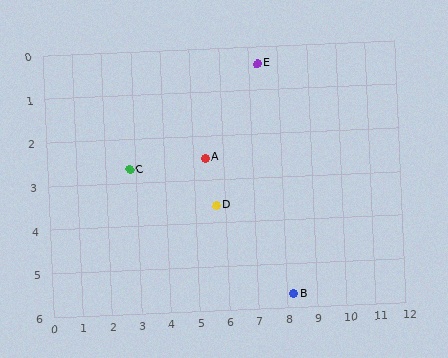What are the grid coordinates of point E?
Point E is at approximately (7.3, 0.4).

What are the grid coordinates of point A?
Point A is at approximately (5.4, 2.5).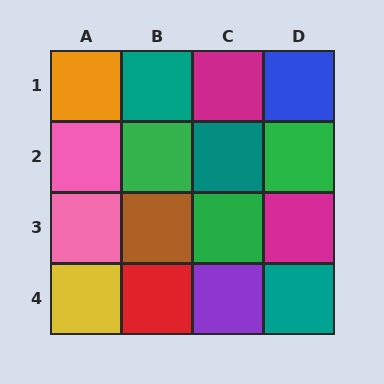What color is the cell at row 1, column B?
Teal.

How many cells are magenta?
2 cells are magenta.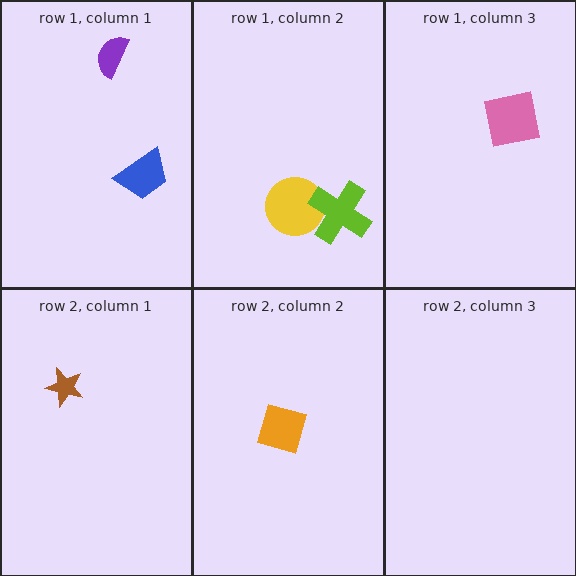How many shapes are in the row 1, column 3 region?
1.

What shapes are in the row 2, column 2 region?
The orange diamond.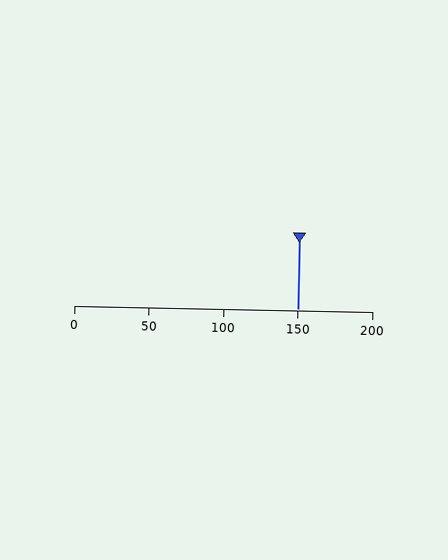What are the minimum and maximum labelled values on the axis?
The axis runs from 0 to 200.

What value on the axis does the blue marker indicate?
The marker indicates approximately 150.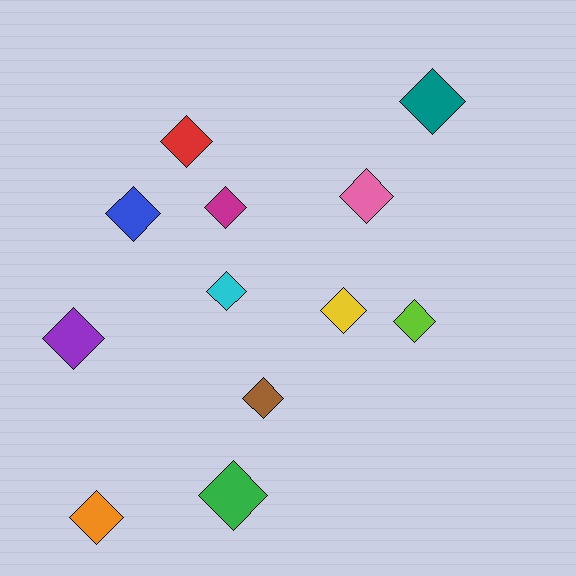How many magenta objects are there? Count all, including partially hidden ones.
There is 1 magenta object.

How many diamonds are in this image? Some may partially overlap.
There are 12 diamonds.